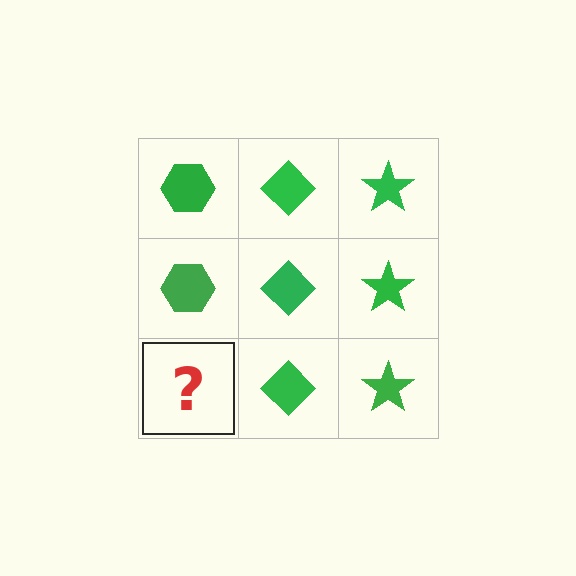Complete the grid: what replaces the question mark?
The question mark should be replaced with a green hexagon.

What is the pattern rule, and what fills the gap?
The rule is that each column has a consistent shape. The gap should be filled with a green hexagon.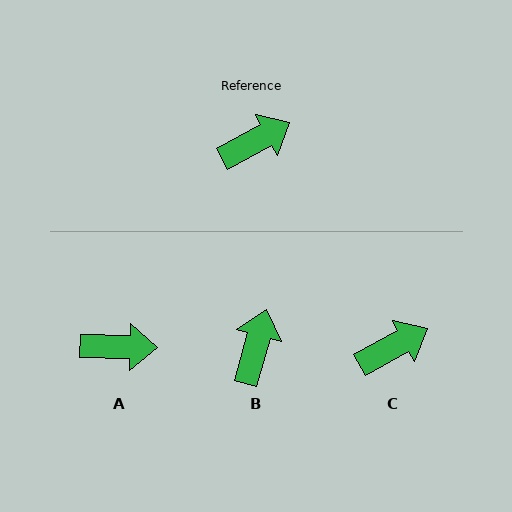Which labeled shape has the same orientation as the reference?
C.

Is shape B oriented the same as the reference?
No, it is off by about 46 degrees.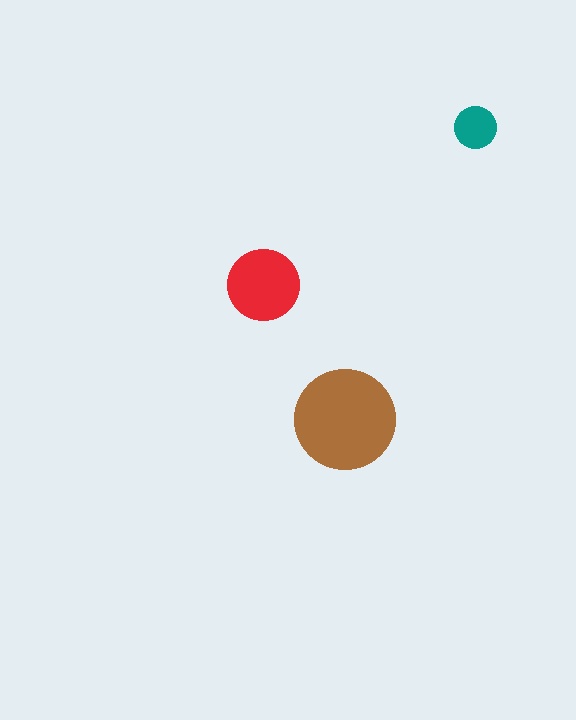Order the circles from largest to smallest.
the brown one, the red one, the teal one.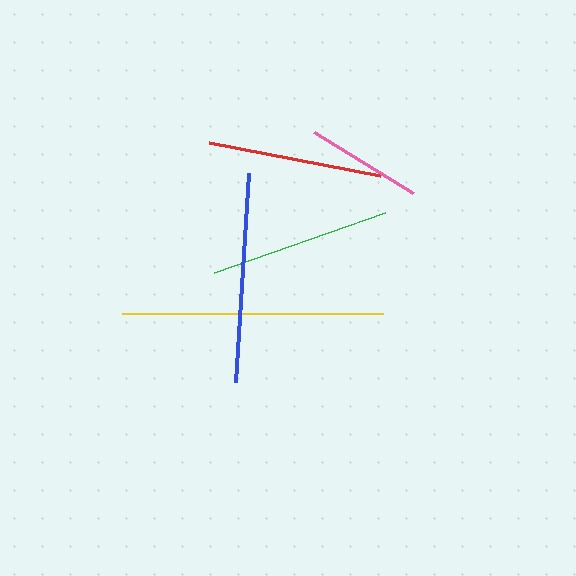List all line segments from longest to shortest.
From longest to shortest: yellow, blue, green, red, pink.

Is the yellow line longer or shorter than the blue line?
The yellow line is longer than the blue line.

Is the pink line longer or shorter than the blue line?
The blue line is longer than the pink line.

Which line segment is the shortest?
The pink line is the shortest at approximately 116 pixels.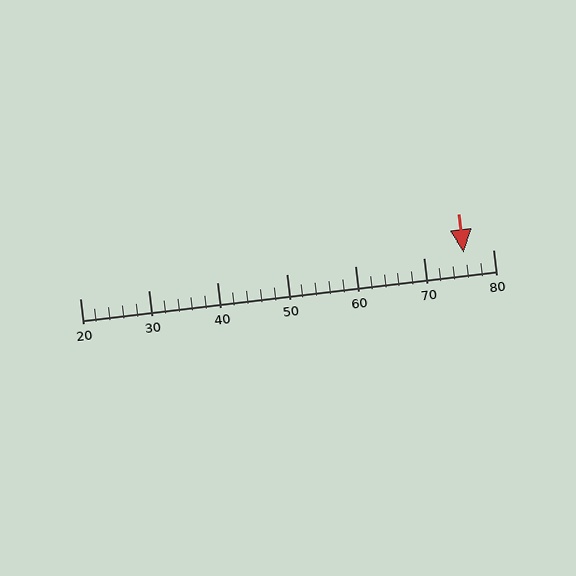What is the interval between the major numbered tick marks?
The major tick marks are spaced 10 units apart.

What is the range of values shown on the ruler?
The ruler shows values from 20 to 80.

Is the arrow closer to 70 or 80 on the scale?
The arrow is closer to 80.